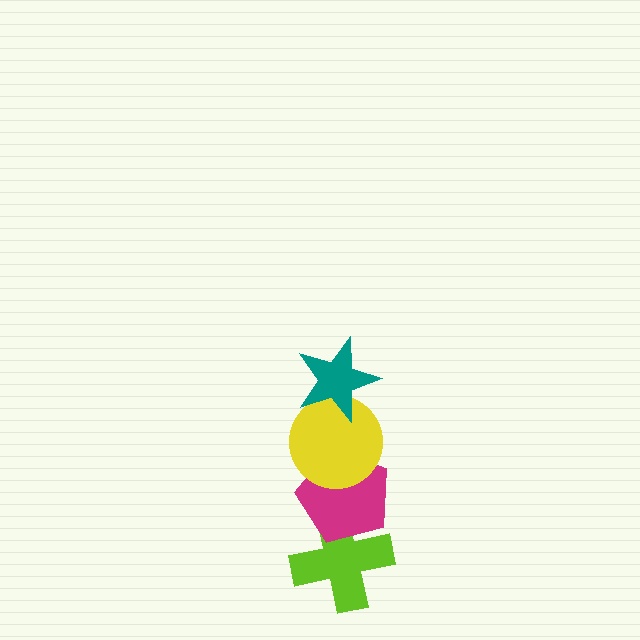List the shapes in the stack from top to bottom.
From top to bottom: the teal star, the yellow circle, the magenta pentagon, the lime cross.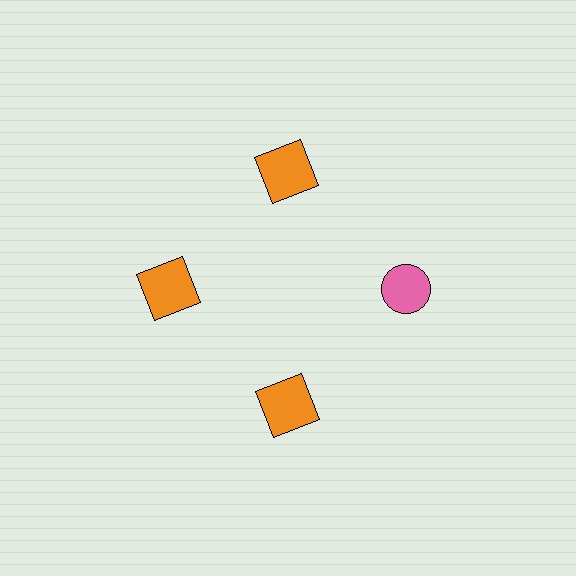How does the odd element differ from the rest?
It differs in both color (pink instead of orange) and shape (circle instead of square).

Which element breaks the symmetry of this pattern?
The pink circle at roughly the 3 o'clock position breaks the symmetry. All other shapes are orange squares.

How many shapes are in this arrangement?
There are 4 shapes arranged in a ring pattern.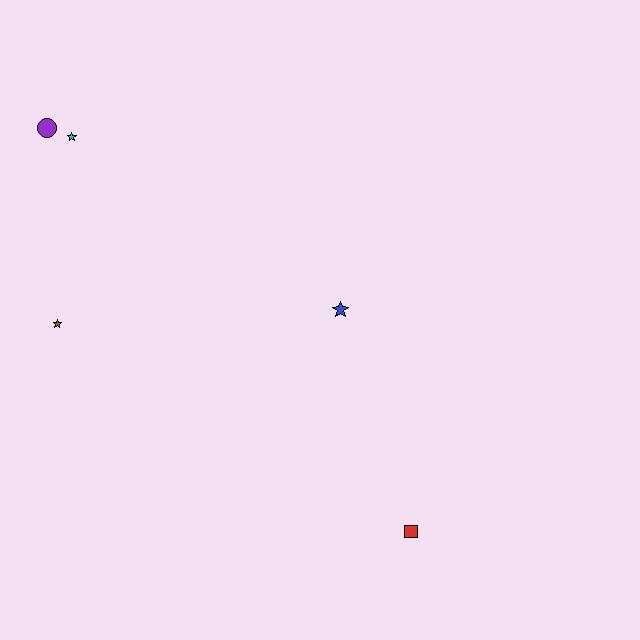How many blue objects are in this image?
There is 1 blue object.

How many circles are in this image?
There is 1 circle.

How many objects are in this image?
There are 5 objects.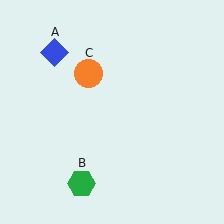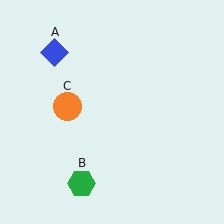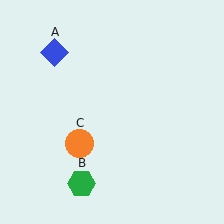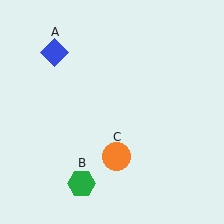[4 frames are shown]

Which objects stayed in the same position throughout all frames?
Blue diamond (object A) and green hexagon (object B) remained stationary.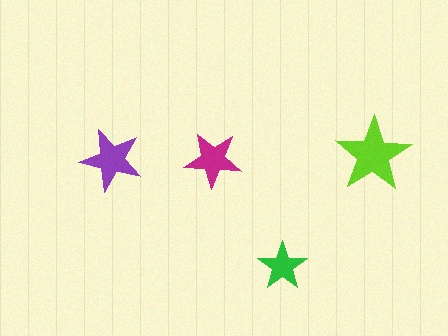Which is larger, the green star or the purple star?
The purple one.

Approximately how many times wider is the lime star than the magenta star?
About 1.5 times wider.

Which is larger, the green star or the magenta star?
The magenta one.